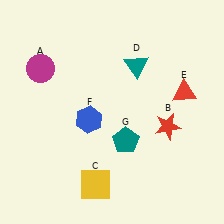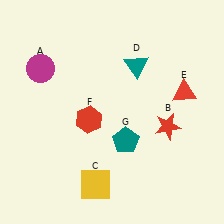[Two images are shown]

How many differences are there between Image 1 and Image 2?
There is 1 difference between the two images.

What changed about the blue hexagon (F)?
In Image 1, F is blue. In Image 2, it changed to red.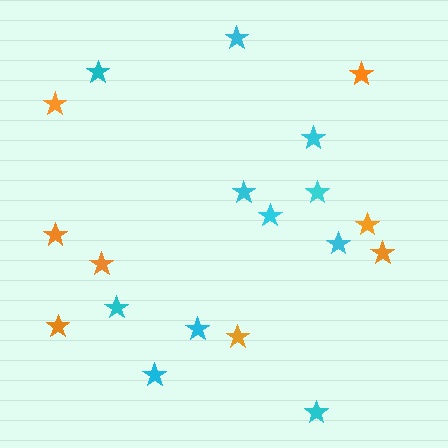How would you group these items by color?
There are 2 groups: one group of orange stars (8) and one group of cyan stars (11).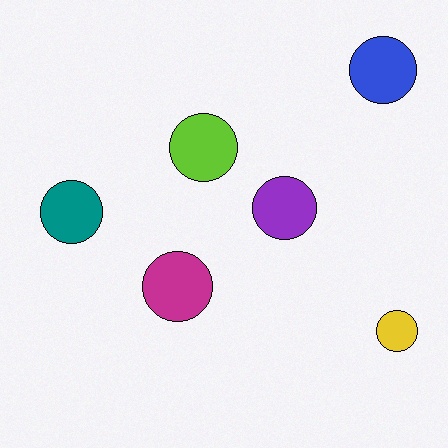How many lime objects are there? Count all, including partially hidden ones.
There is 1 lime object.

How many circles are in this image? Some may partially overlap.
There are 6 circles.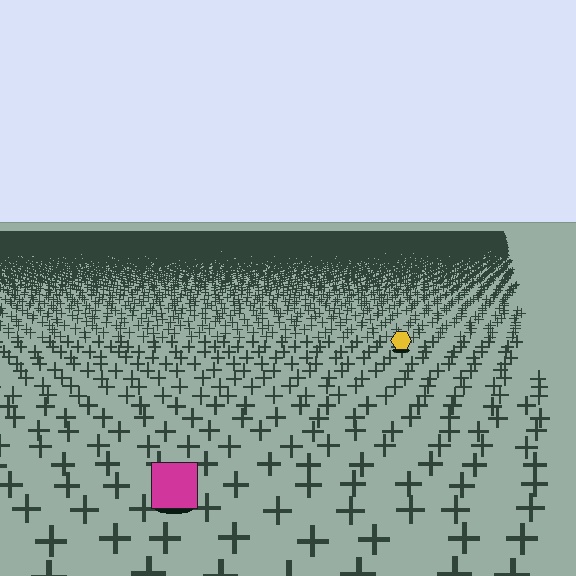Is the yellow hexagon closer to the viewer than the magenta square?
No. The magenta square is closer — you can tell from the texture gradient: the ground texture is coarser near it.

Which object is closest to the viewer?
The magenta square is closest. The texture marks near it are larger and more spread out.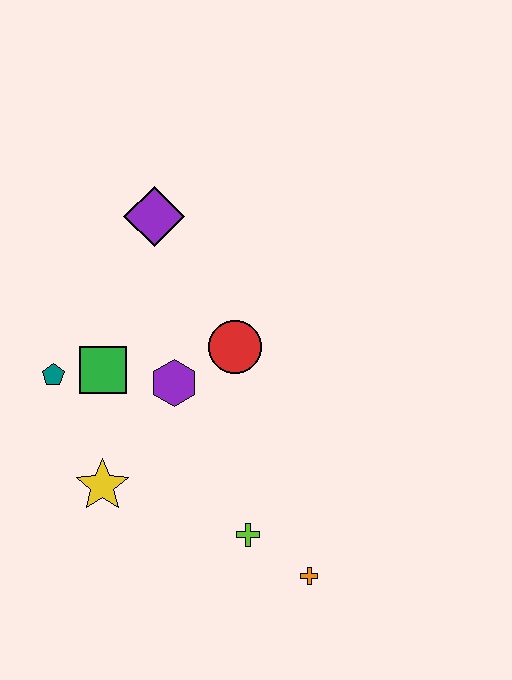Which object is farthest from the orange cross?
The purple diamond is farthest from the orange cross.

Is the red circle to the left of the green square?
No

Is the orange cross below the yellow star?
Yes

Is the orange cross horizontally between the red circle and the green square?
No